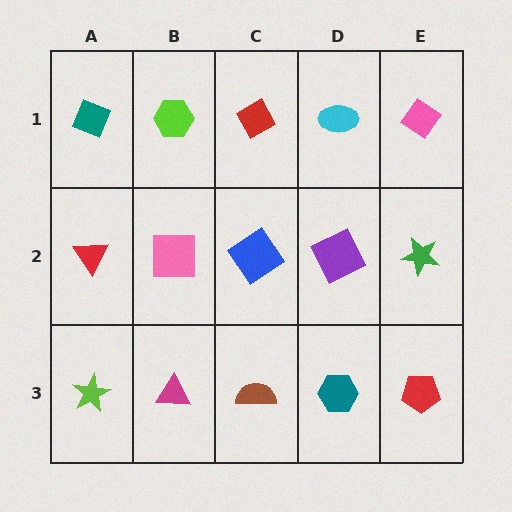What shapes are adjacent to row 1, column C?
A blue diamond (row 2, column C), a lime hexagon (row 1, column B), a cyan ellipse (row 1, column D).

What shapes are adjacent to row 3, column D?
A purple square (row 2, column D), a brown semicircle (row 3, column C), a red pentagon (row 3, column E).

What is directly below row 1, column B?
A pink square.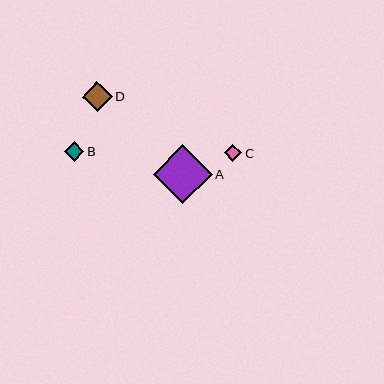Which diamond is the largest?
Diamond A is the largest with a size of approximately 59 pixels.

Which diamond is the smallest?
Diamond C is the smallest with a size of approximately 18 pixels.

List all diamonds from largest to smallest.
From largest to smallest: A, D, B, C.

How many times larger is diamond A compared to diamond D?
Diamond A is approximately 2.0 times the size of diamond D.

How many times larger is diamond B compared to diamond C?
Diamond B is approximately 1.1 times the size of diamond C.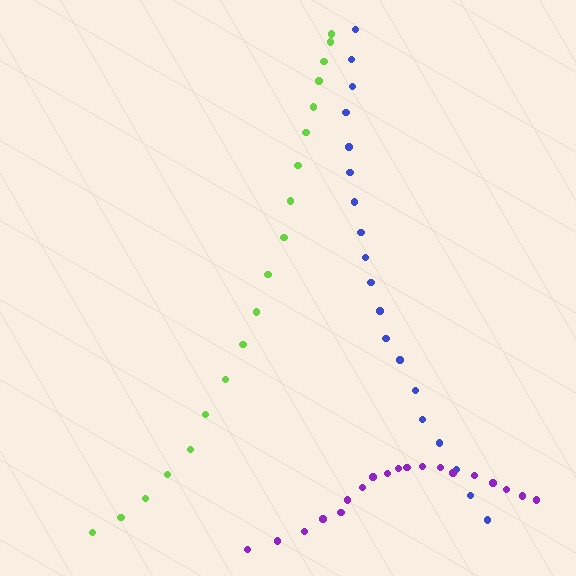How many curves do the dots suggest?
There are 3 distinct paths.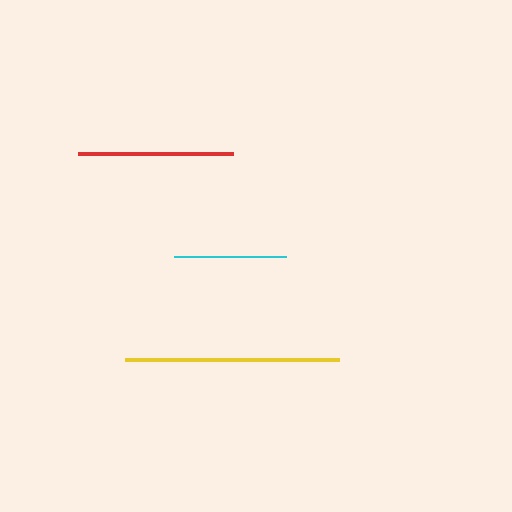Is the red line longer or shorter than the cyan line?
The red line is longer than the cyan line.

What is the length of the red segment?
The red segment is approximately 155 pixels long.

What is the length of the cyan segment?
The cyan segment is approximately 112 pixels long.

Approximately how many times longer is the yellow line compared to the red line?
The yellow line is approximately 1.4 times the length of the red line.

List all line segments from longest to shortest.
From longest to shortest: yellow, red, cyan.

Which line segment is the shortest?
The cyan line is the shortest at approximately 112 pixels.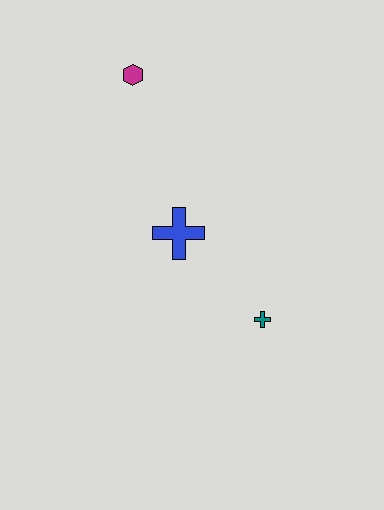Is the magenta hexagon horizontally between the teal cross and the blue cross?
No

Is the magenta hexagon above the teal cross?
Yes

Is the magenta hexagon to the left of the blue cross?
Yes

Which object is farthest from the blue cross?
The magenta hexagon is farthest from the blue cross.